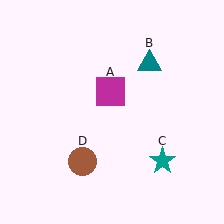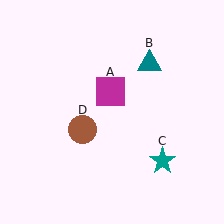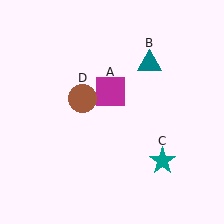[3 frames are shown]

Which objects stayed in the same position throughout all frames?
Magenta square (object A) and teal triangle (object B) and teal star (object C) remained stationary.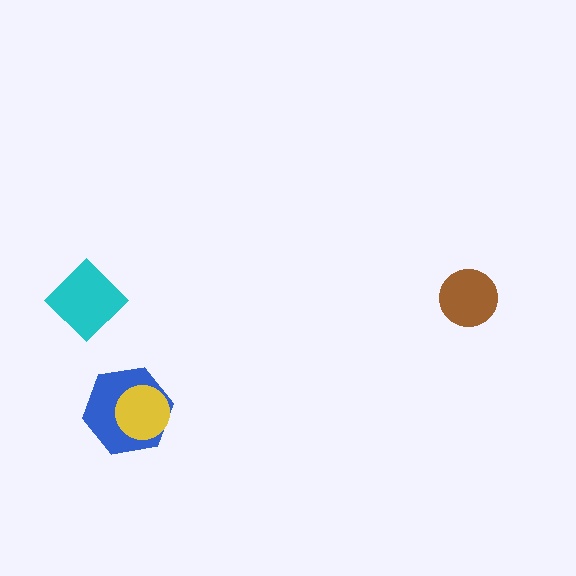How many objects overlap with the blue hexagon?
1 object overlaps with the blue hexagon.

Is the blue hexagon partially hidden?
Yes, it is partially covered by another shape.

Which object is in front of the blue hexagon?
The yellow circle is in front of the blue hexagon.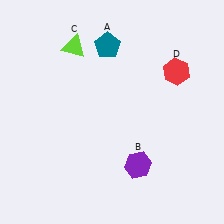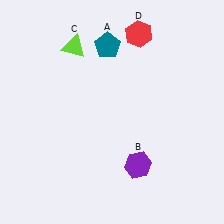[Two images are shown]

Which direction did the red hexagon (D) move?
The red hexagon (D) moved up.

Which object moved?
The red hexagon (D) moved up.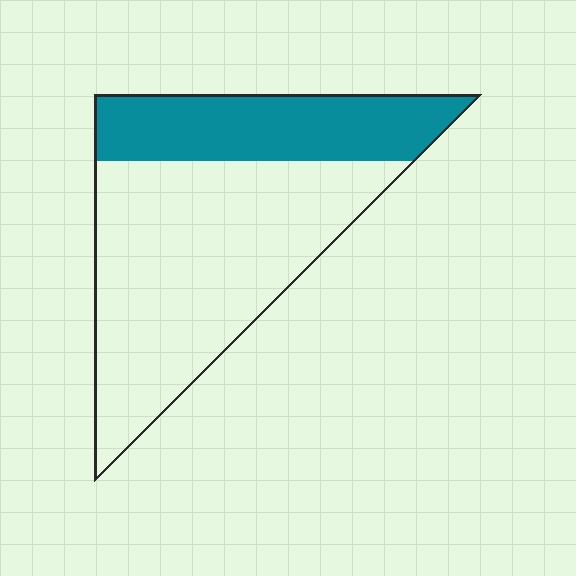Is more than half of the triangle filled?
No.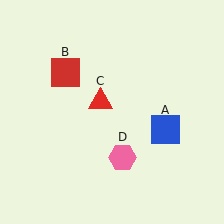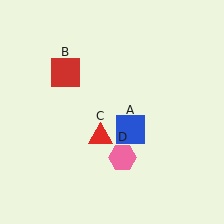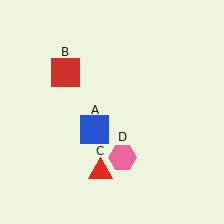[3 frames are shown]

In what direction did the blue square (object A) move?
The blue square (object A) moved left.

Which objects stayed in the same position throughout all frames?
Red square (object B) and pink hexagon (object D) remained stationary.